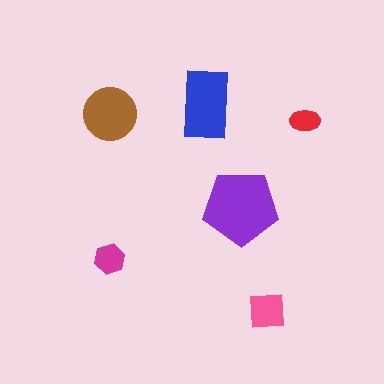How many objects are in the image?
There are 6 objects in the image.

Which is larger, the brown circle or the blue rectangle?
The blue rectangle.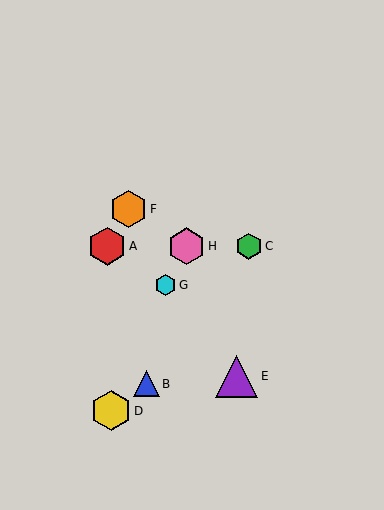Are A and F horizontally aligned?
No, A is at y≈246 and F is at y≈209.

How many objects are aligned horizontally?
3 objects (A, C, H) are aligned horizontally.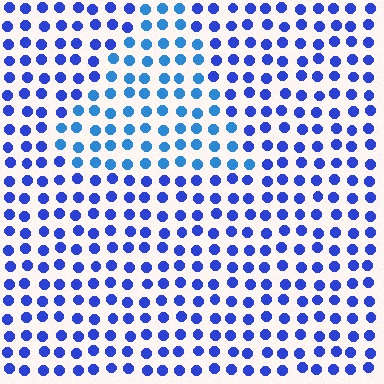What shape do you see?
I see a triangle.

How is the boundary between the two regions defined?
The boundary is defined purely by a slight shift in hue (about 26 degrees). Spacing, size, and orientation are identical on both sides.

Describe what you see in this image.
The image is filled with small blue elements in a uniform arrangement. A triangle-shaped region is visible where the elements are tinted to a slightly different hue, forming a subtle color boundary.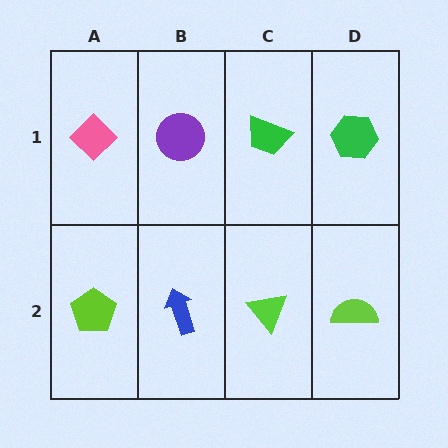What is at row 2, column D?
A lime semicircle.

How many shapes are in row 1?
4 shapes.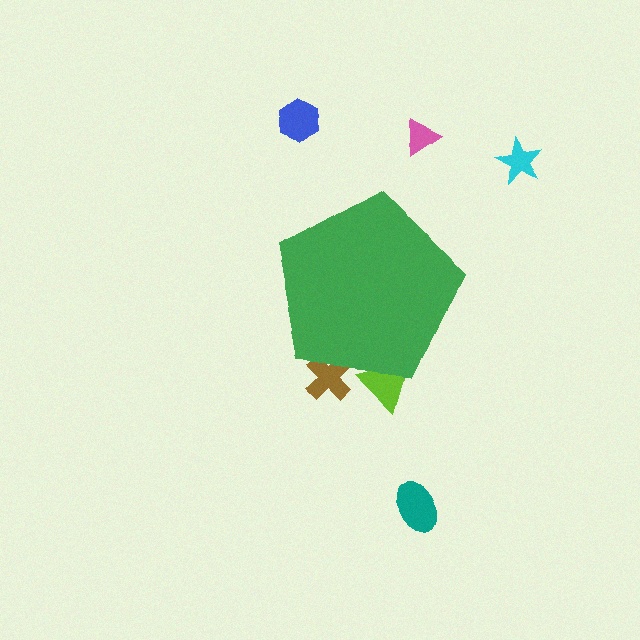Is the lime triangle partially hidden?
Yes, the lime triangle is partially hidden behind the green pentagon.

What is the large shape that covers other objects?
A green pentagon.